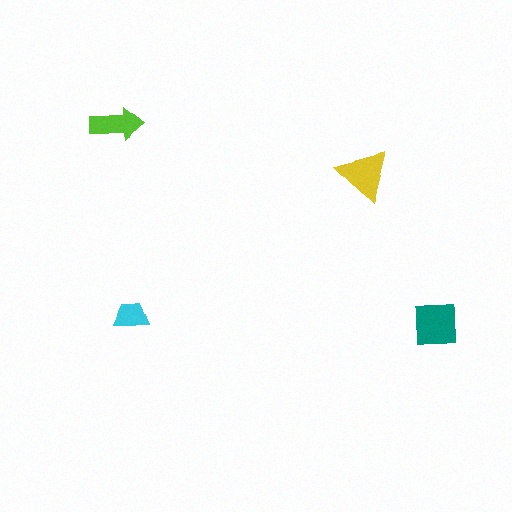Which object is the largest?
The teal square.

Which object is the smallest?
The cyan trapezoid.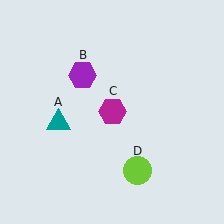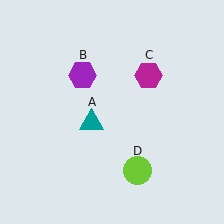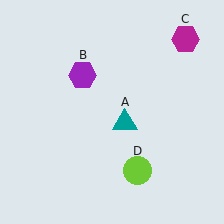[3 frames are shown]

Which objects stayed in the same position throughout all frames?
Purple hexagon (object B) and lime circle (object D) remained stationary.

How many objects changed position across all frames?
2 objects changed position: teal triangle (object A), magenta hexagon (object C).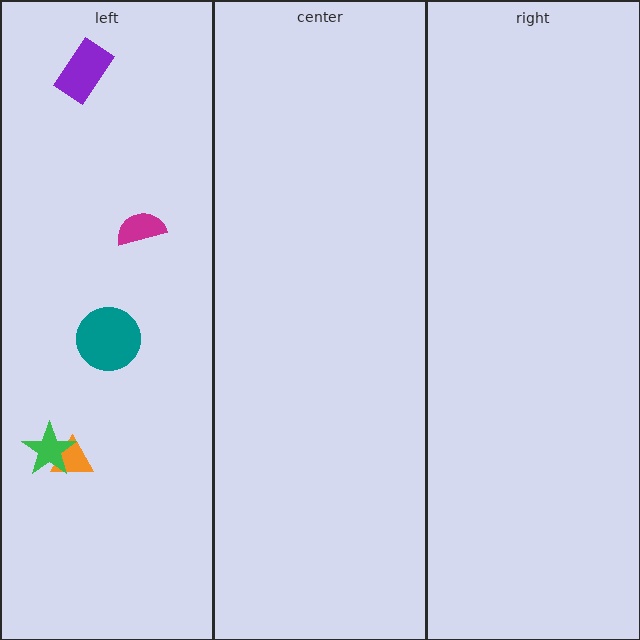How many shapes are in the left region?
5.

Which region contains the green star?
The left region.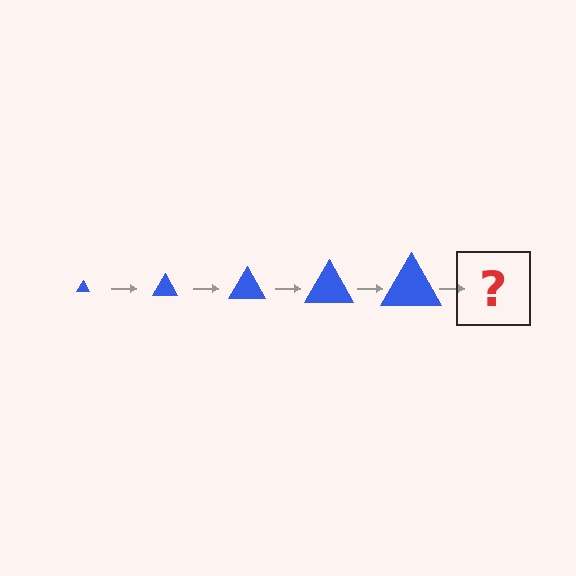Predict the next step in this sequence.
The next step is a blue triangle, larger than the previous one.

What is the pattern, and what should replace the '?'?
The pattern is that the triangle gets progressively larger each step. The '?' should be a blue triangle, larger than the previous one.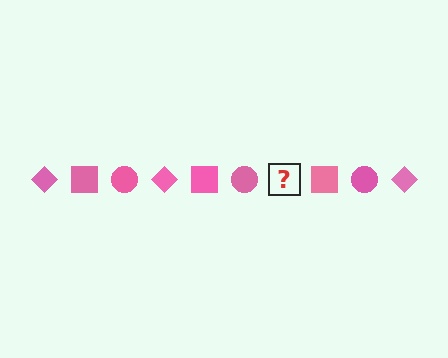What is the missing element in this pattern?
The missing element is a pink diamond.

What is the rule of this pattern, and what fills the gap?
The rule is that the pattern cycles through diamond, square, circle shapes in pink. The gap should be filled with a pink diamond.